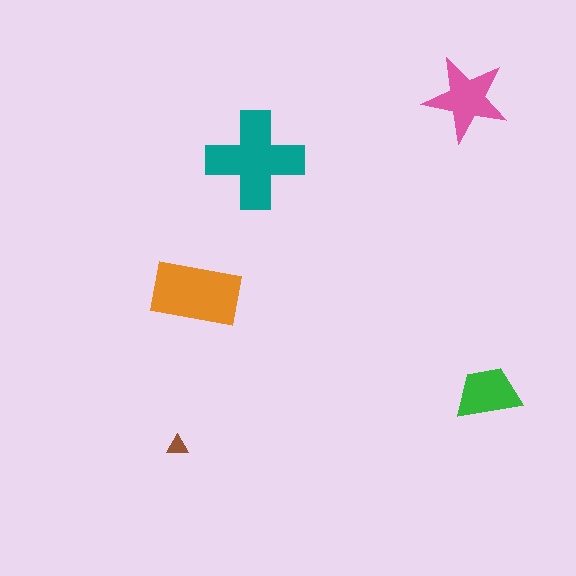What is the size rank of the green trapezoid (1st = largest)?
4th.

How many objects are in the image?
There are 5 objects in the image.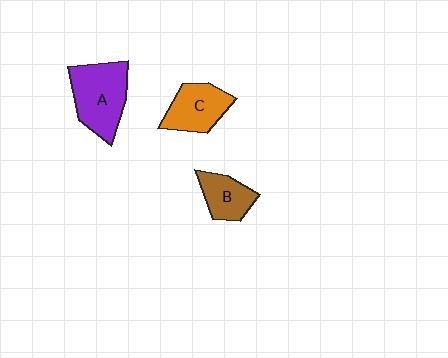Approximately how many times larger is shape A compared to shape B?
Approximately 1.7 times.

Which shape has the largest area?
Shape A (purple).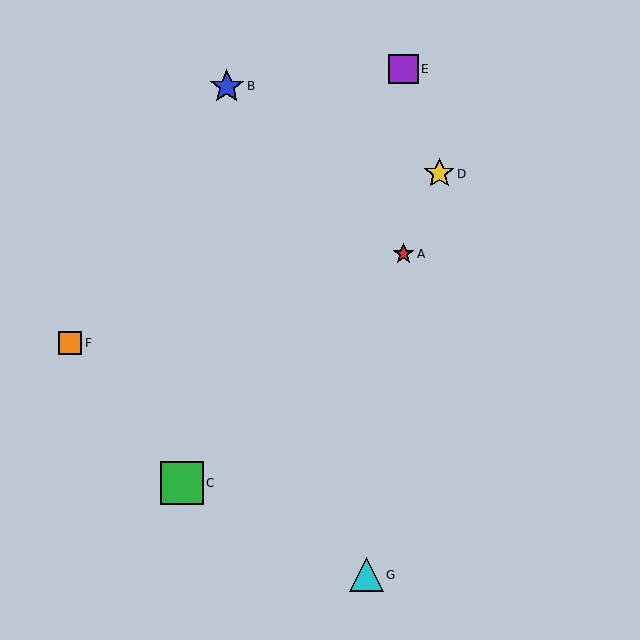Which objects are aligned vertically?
Objects A, E are aligned vertically.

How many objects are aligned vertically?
2 objects (A, E) are aligned vertically.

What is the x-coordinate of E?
Object E is at x≈404.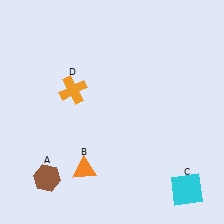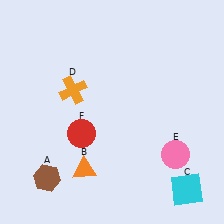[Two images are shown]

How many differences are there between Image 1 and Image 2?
There are 2 differences between the two images.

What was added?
A pink circle (E), a red circle (F) were added in Image 2.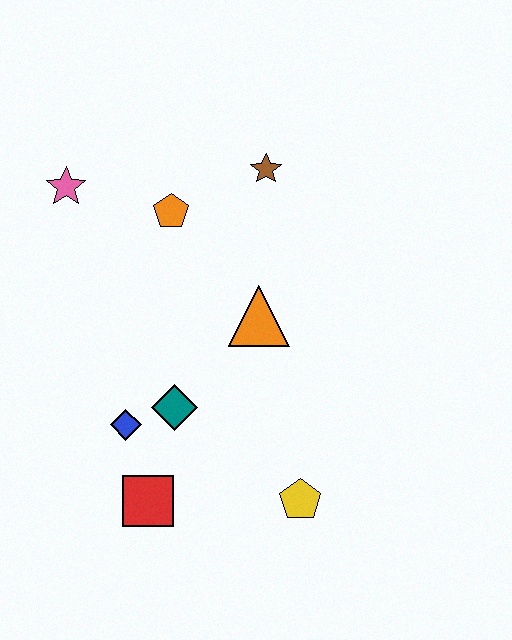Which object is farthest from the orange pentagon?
The yellow pentagon is farthest from the orange pentagon.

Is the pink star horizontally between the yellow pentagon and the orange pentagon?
No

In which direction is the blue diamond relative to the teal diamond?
The blue diamond is to the left of the teal diamond.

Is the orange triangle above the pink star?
No